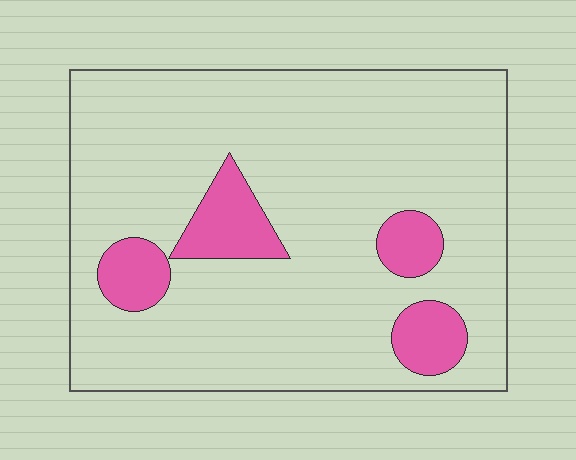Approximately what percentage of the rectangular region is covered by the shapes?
Approximately 15%.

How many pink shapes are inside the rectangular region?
4.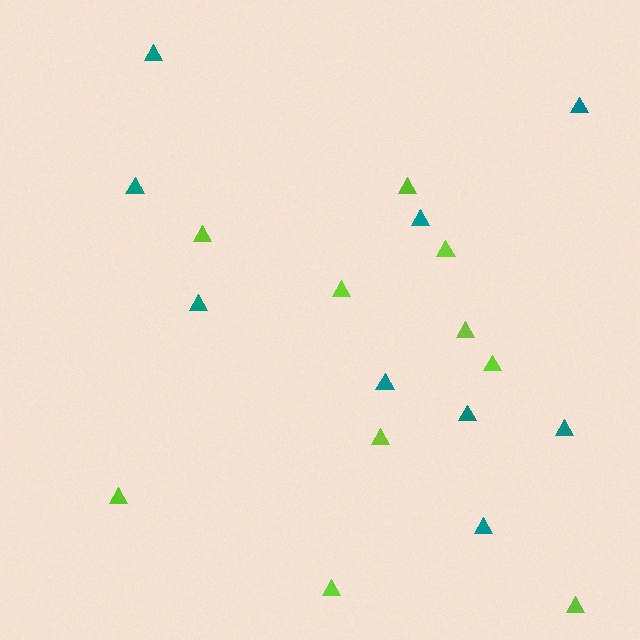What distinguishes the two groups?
There are 2 groups: one group of teal triangles (9) and one group of lime triangles (10).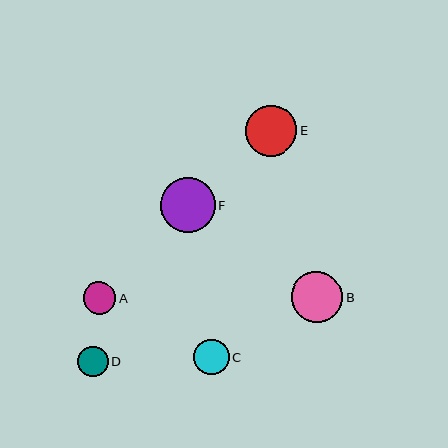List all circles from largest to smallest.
From largest to smallest: F, B, E, C, A, D.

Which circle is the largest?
Circle F is the largest with a size of approximately 55 pixels.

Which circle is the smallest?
Circle D is the smallest with a size of approximately 30 pixels.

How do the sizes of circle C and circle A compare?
Circle C and circle A are approximately the same size.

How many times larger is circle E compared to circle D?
Circle E is approximately 1.7 times the size of circle D.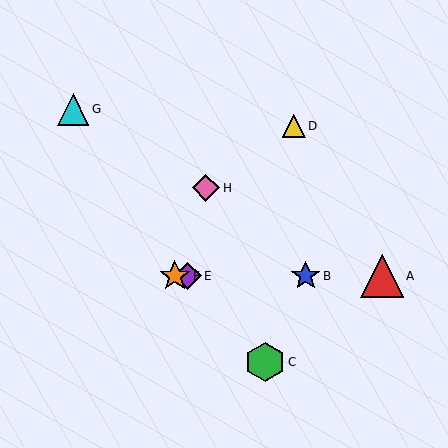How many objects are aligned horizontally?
4 objects (A, B, E, F) are aligned horizontally.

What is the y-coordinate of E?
Object E is at y≈276.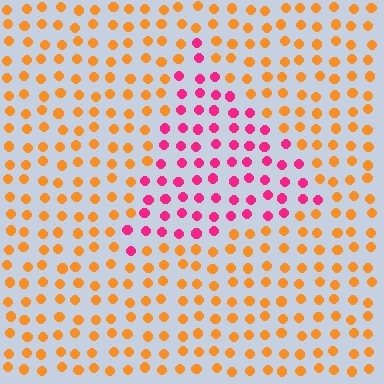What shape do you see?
I see a triangle.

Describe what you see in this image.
The image is filled with small orange elements in a uniform arrangement. A triangle-shaped region is visible where the elements are tinted to a slightly different hue, forming a subtle color boundary.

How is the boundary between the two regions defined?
The boundary is defined purely by a slight shift in hue (about 59 degrees). Spacing, size, and orientation are identical on both sides.